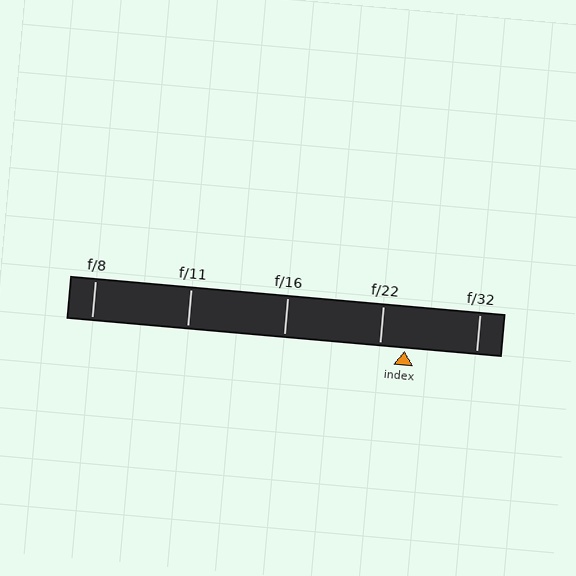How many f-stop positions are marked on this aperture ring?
There are 5 f-stop positions marked.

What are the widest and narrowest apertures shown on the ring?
The widest aperture shown is f/8 and the narrowest is f/32.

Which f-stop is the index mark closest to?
The index mark is closest to f/22.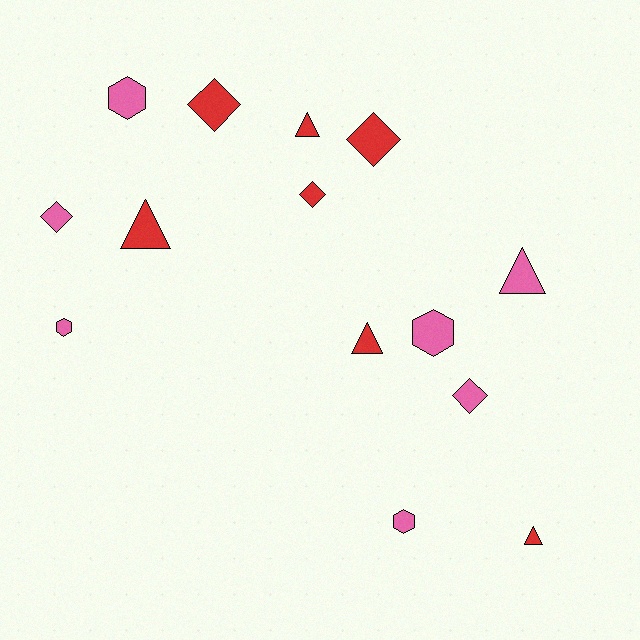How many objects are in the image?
There are 14 objects.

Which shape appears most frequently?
Triangle, with 5 objects.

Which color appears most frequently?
Pink, with 7 objects.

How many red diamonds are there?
There are 3 red diamonds.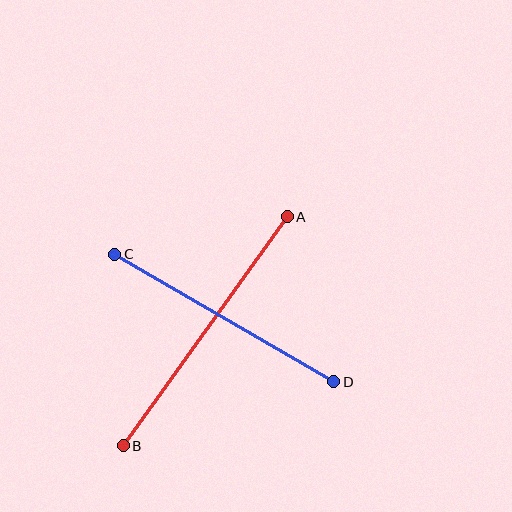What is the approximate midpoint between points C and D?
The midpoint is at approximately (224, 318) pixels.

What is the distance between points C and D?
The distance is approximately 254 pixels.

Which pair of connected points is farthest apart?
Points A and B are farthest apart.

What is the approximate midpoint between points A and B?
The midpoint is at approximately (205, 331) pixels.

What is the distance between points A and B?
The distance is approximately 281 pixels.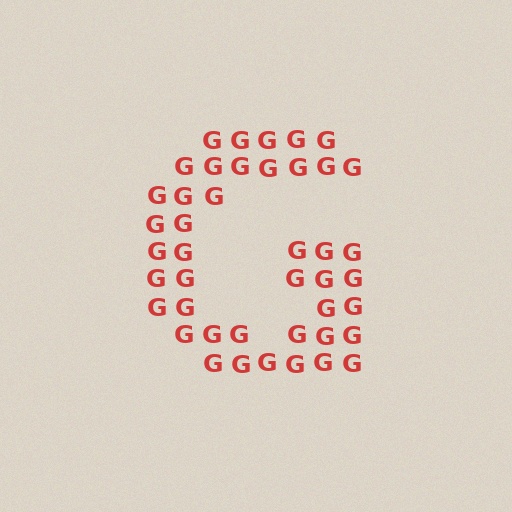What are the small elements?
The small elements are letter G's.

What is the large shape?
The large shape is the letter G.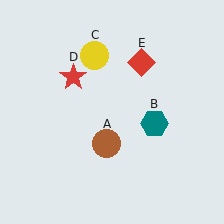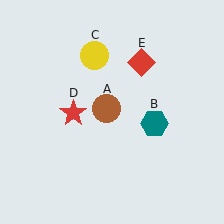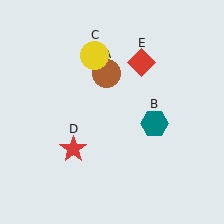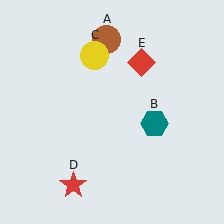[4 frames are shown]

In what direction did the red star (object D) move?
The red star (object D) moved down.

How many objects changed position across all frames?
2 objects changed position: brown circle (object A), red star (object D).